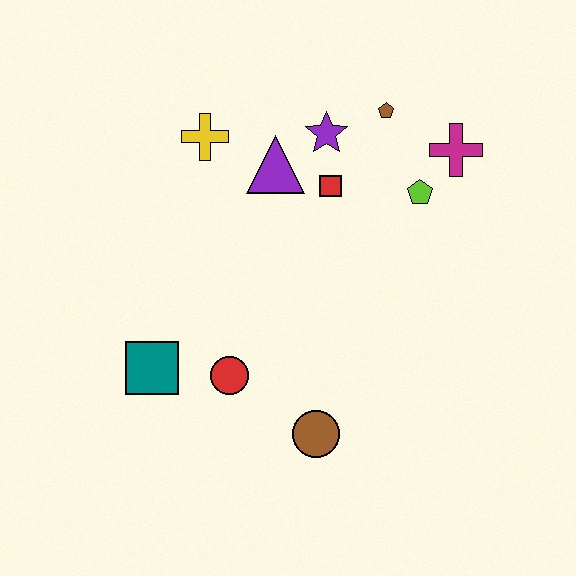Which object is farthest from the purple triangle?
The brown circle is farthest from the purple triangle.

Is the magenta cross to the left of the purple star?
No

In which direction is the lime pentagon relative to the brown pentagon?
The lime pentagon is below the brown pentagon.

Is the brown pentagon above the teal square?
Yes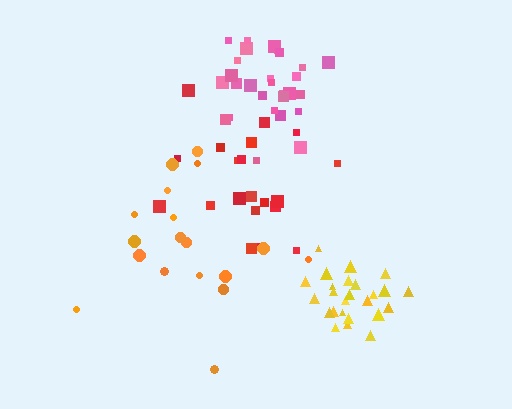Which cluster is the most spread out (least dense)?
Orange.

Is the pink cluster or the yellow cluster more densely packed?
Yellow.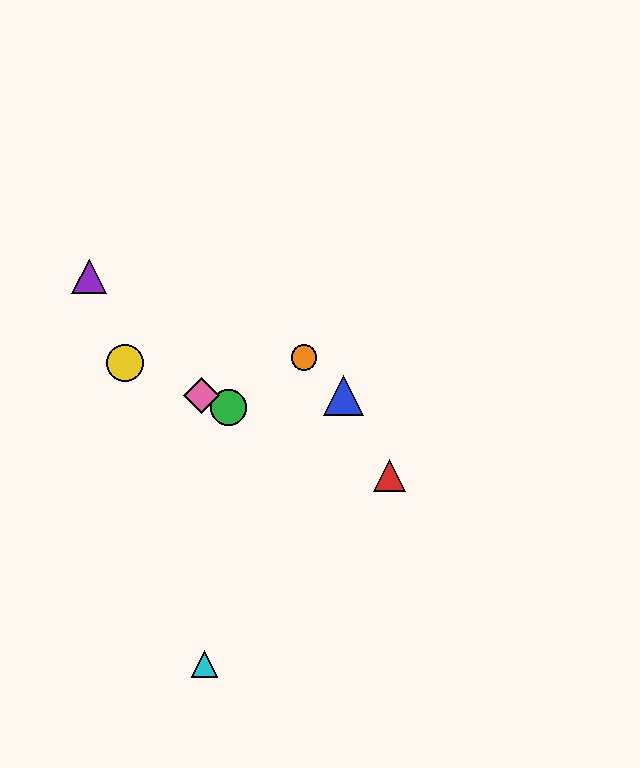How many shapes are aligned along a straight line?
4 shapes (the red triangle, the green circle, the yellow circle, the pink diamond) are aligned along a straight line.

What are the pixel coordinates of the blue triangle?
The blue triangle is at (343, 396).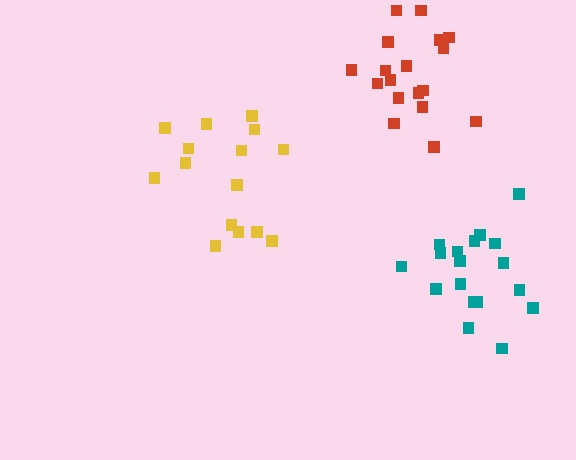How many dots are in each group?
Group 1: 15 dots, Group 2: 18 dots, Group 3: 18 dots (51 total).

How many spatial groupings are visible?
There are 3 spatial groupings.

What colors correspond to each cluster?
The clusters are colored: yellow, red, teal.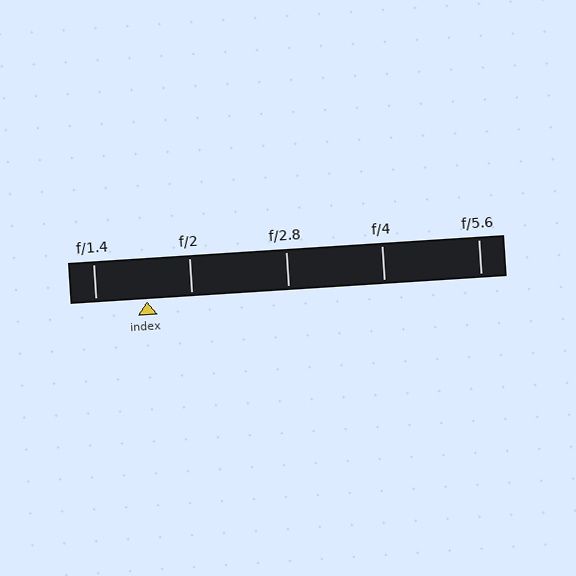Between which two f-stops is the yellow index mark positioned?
The index mark is between f/1.4 and f/2.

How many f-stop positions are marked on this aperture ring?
There are 5 f-stop positions marked.